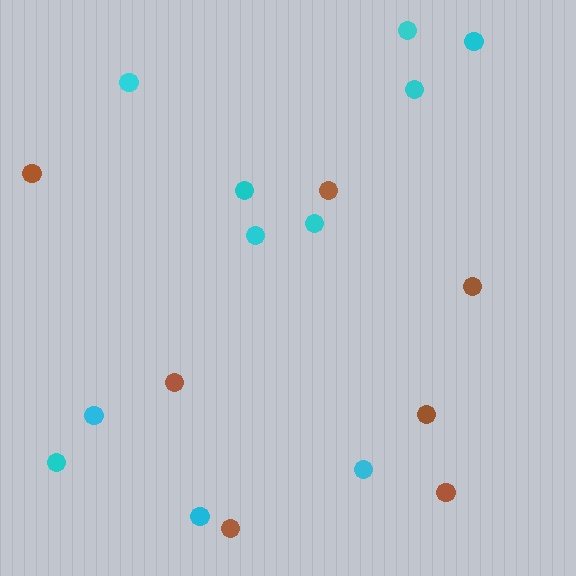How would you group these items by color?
There are 2 groups: one group of cyan circles (11) and one group of brown circles (7).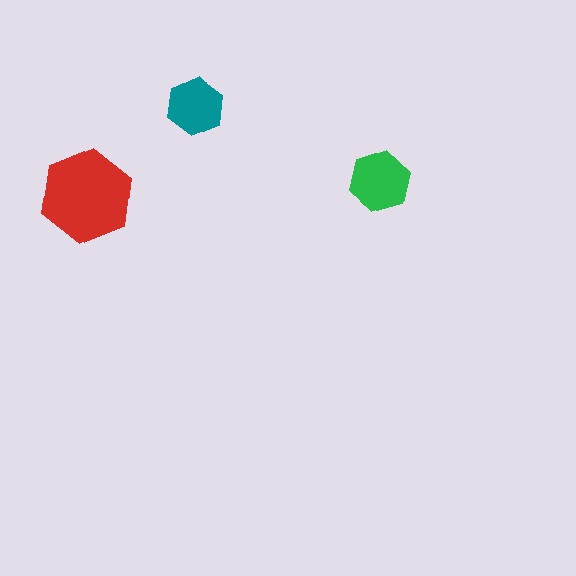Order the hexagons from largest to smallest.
the red one, the green one, the teal one.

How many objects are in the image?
There are 3 objects in the image.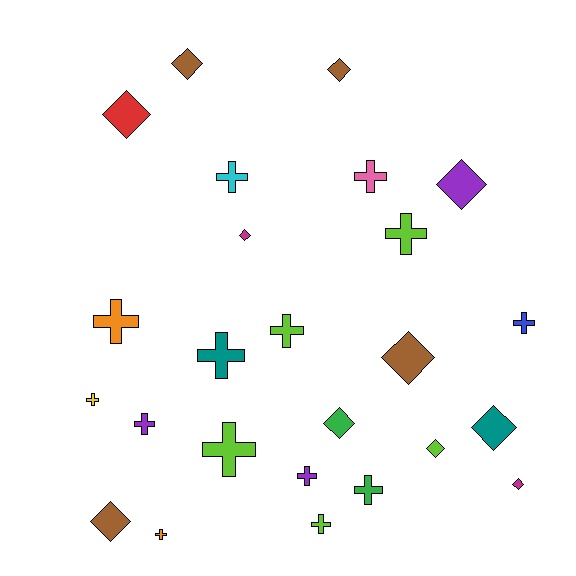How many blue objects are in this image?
There is 1 blue object.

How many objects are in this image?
There are 25 objects.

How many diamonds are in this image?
There are 11 diamonds.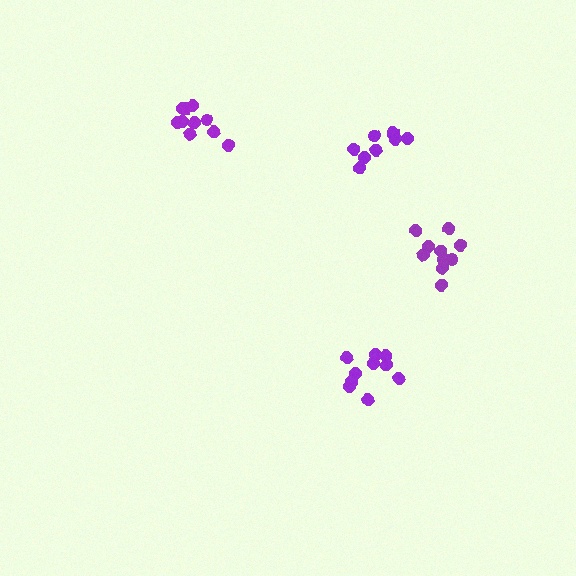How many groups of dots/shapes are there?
There are 4 groups.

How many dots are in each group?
Group 1: 10 dots, Group 2: 10 dots, Group 3: 10 dots, Group 4: 9 dots (39 total).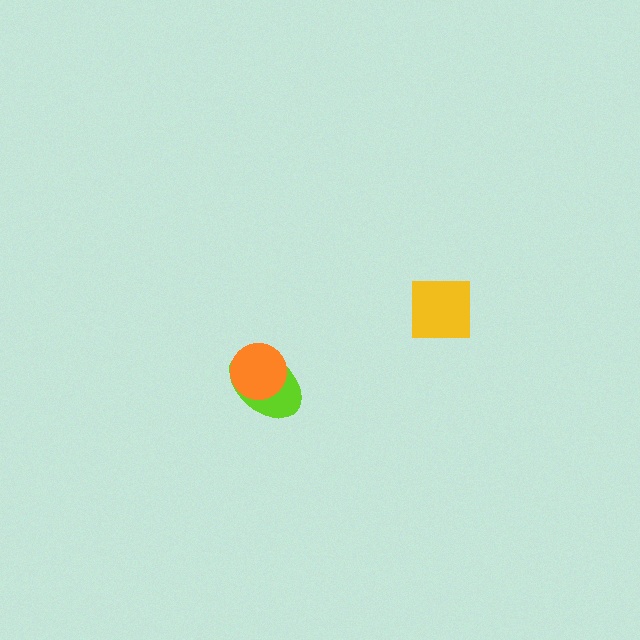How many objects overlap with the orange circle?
1 object overlaps with the orange circle.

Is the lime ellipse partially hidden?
Yes, it is partially covered by another shape.